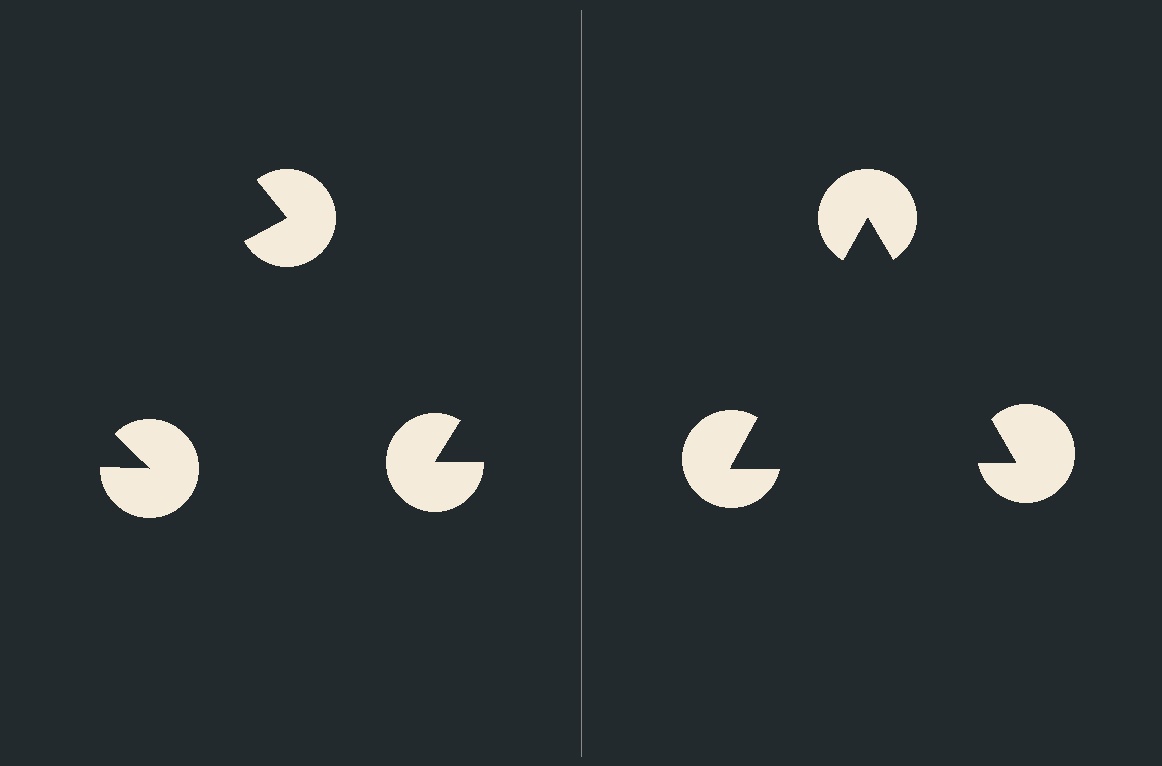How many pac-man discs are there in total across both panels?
6 — 3 on each side.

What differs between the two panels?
The pac-man discs are positioned identically on both sides; only the wedge orientations differ. On the right they align to a triangle; on the left they are misaligned.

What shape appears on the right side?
An illusory triangle.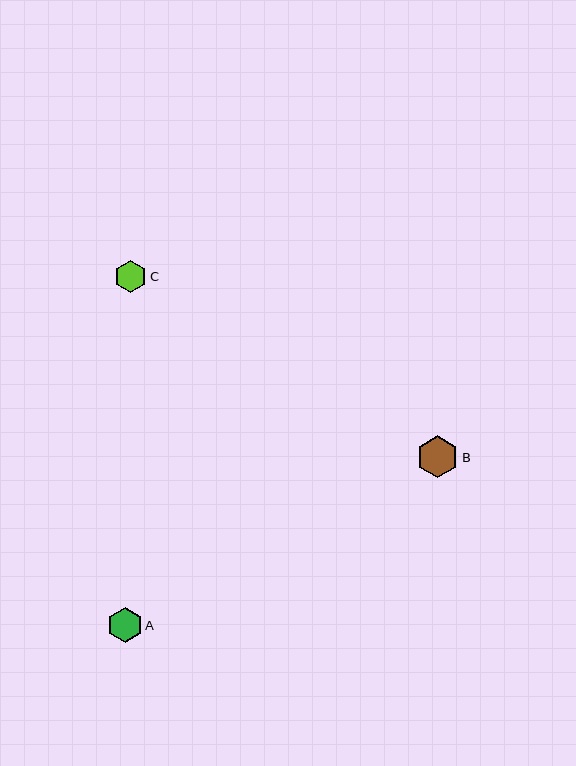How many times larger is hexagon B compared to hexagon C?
Hexagon B is approximately 1.3 times the size of hexagon C.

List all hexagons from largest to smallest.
From largest to smallest: B, A, C.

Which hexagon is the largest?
Hexagon B is the largest with a size of approximately 42 pixels.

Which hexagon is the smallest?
Hexagon C is the smallest with a size of approximately 32 pixels.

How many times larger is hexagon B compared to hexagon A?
Hexagon B is approximately 1.2 times the size of hexagon A.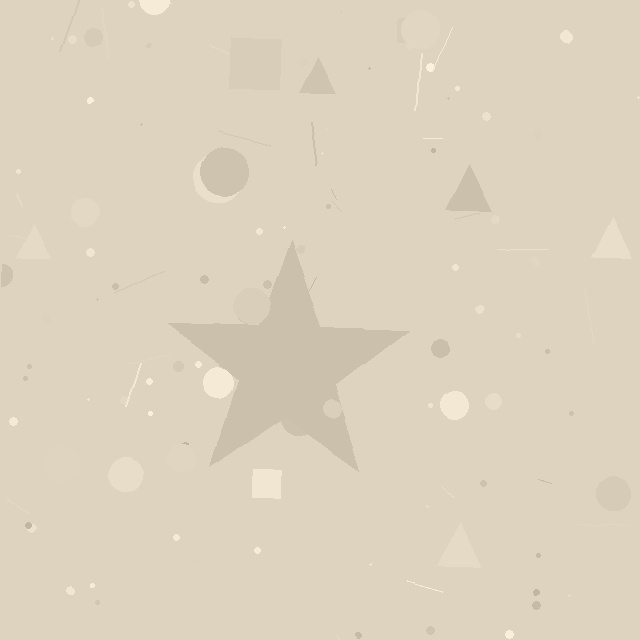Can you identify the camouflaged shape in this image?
The camouflaged shape is a star.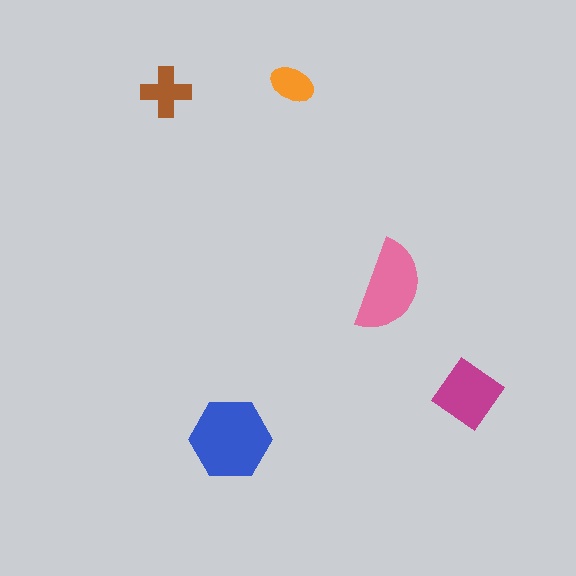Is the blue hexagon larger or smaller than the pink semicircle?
Larger.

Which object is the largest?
The blue hexagon.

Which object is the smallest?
The orange ellipse.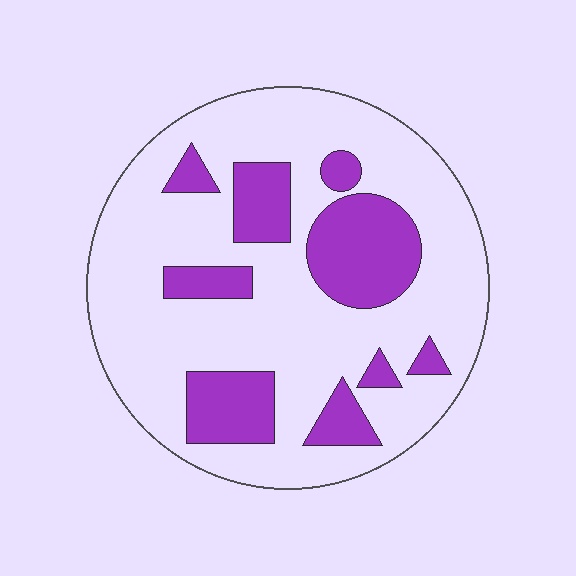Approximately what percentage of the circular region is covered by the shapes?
Approximately 25%.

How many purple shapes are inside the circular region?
9.